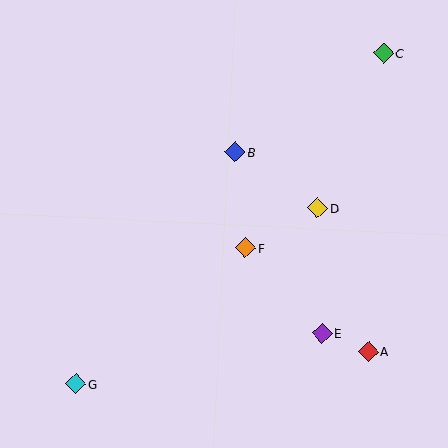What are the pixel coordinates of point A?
Point A is at (368, 351).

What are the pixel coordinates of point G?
Point G is at (76, 384).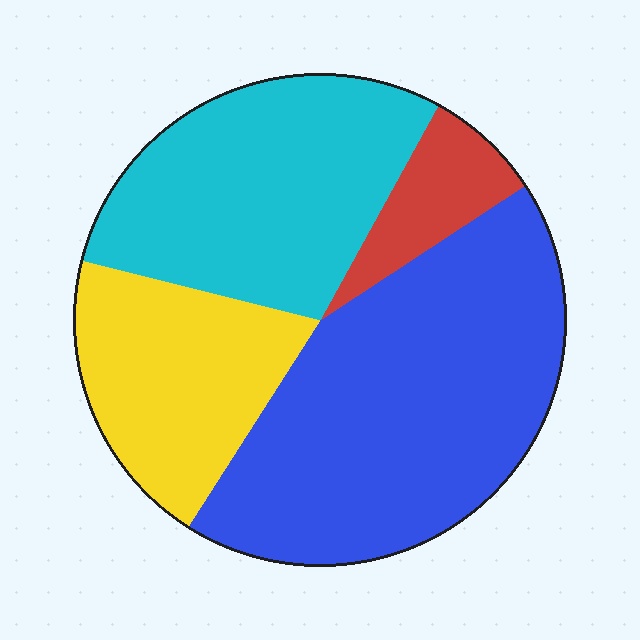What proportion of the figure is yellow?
Yellow covers roughly 20% of the figure.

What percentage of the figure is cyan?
Cyan takes up between a sixth and a third of the figure.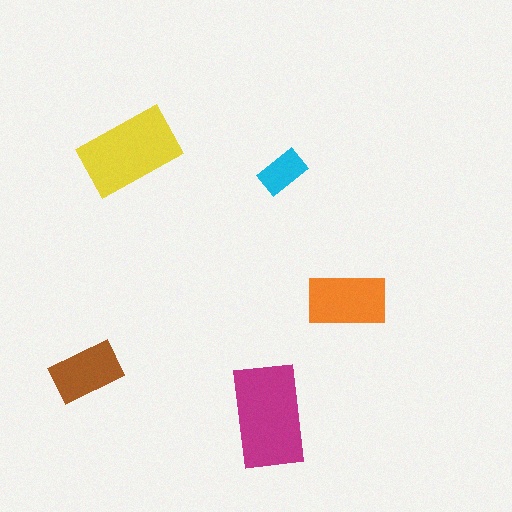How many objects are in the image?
There are 5 objects in the image.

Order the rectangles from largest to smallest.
the magenta one, the yellow one, the orange one, the brown one, the cyan one.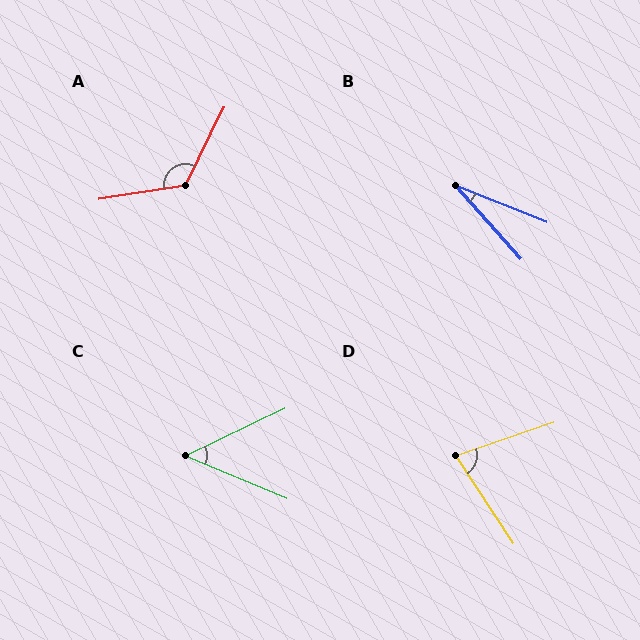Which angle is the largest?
A, at approximately 125 degrees.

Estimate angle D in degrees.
Approximately 75 degrees.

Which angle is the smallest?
B, at approximately 26 degrees.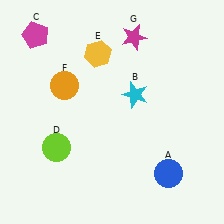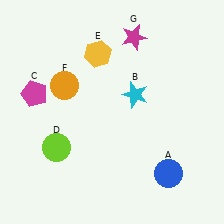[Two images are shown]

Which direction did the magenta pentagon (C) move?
The magenta pentagon (C) moved down.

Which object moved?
The magenta pentagon (C) moved down.